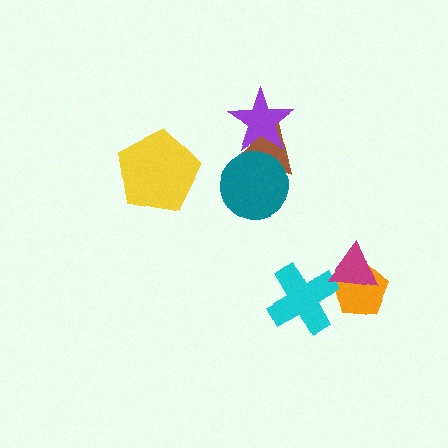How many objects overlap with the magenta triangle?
1 object overlaps with the magenta triangle.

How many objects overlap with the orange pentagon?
2 objects overlap with the orange pentagon.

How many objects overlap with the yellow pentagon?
0 objects overlap with the yellow pentagon.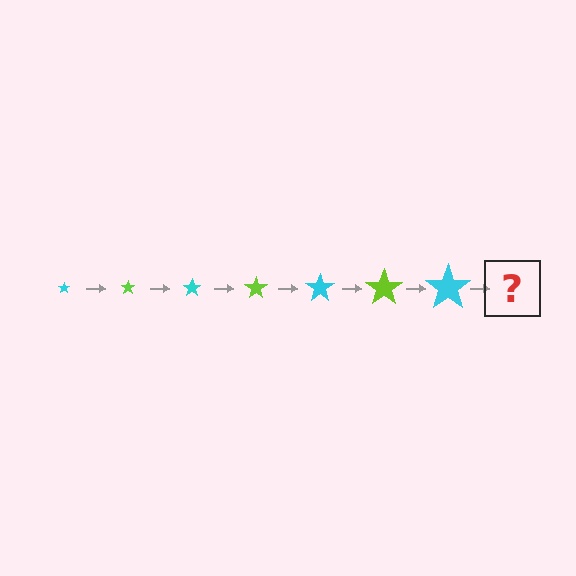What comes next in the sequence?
The next element should be a lime star, larger than the previous one.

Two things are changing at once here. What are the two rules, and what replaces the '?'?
The two rules are that the star grows larger each step and the color cycles through cyan and lime. The '?' should be a lime star, larger than the previous one.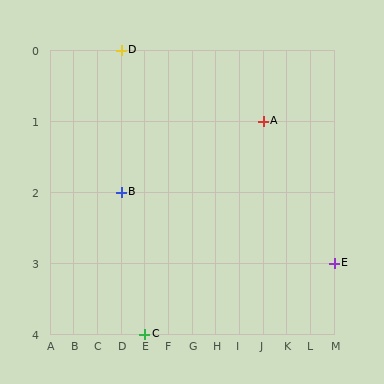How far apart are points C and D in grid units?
Points C and D are 1 column and 4 rows apart (about 4.1 grid units diagonally).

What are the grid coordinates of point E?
Point E is at grid coordinates (M, 3).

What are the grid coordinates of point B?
Point B is at grid coordinates (D, 2).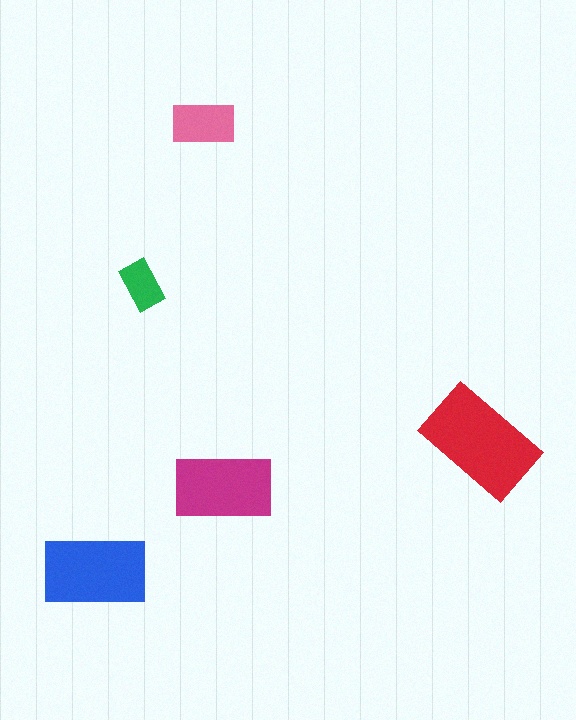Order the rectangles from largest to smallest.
the red one, the blue one, the magenta one, the pink one, the green one.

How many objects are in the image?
There are 5 objects in the image.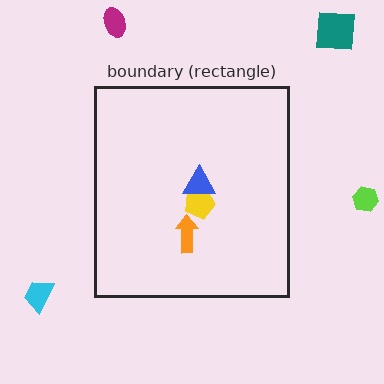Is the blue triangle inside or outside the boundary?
Inside.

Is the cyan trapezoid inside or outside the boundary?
Outside.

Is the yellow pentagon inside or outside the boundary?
Inside.